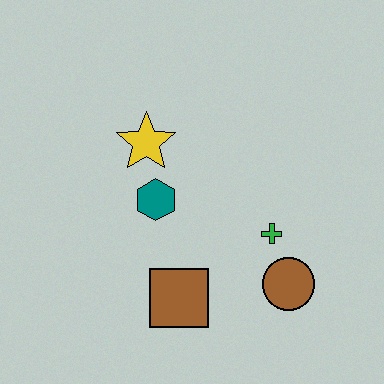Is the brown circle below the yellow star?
Yes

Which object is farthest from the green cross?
The yellow star is farthest from the green cross.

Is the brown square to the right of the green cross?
No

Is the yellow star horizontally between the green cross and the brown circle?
No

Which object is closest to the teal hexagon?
The yellow star is closest to the teal hexagon.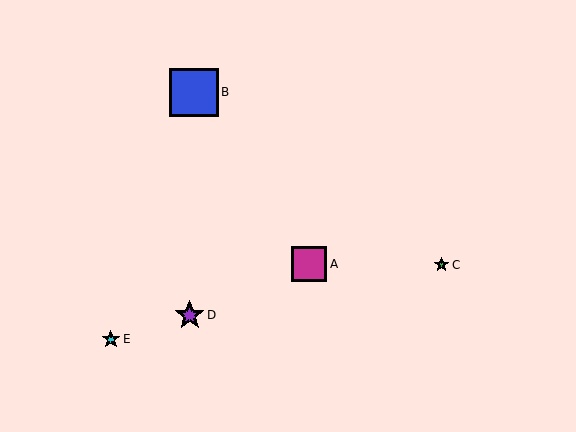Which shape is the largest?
The blue square (labeled B) is the largest.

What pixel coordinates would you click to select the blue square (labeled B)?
Click at (194, 92) to select the blue square B.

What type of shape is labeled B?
Shape B is a blue square.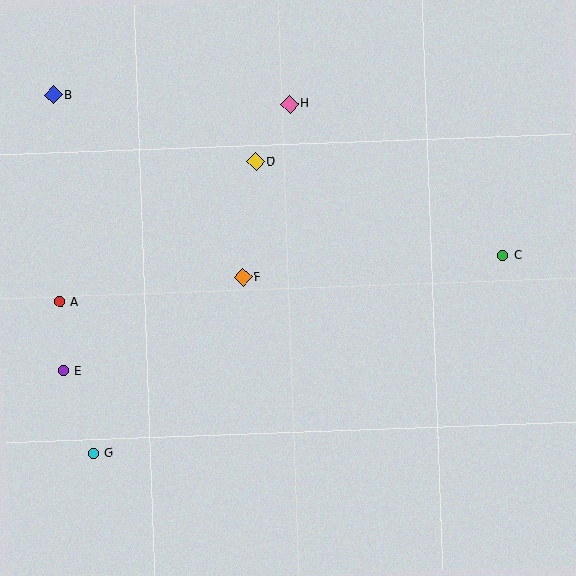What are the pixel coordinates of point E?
Point E is at (63, 371).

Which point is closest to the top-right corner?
Point C is closest to the top-right corner.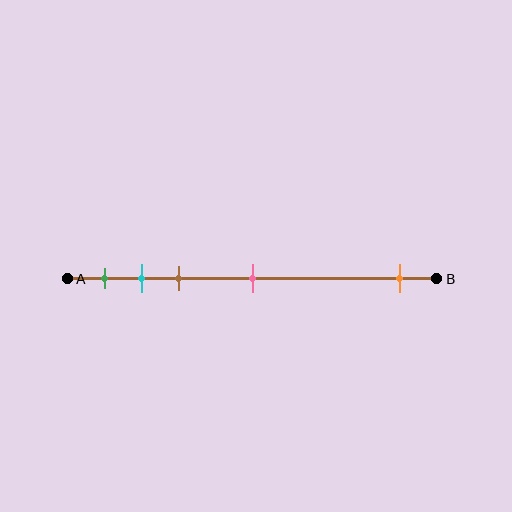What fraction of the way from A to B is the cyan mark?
The cyan mark is approximately 20% (0.2) of the way from A to B.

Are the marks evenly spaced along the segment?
No, the marks are not evenly spaced.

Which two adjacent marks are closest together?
The cyan and brown marks are the closest adjacent pair.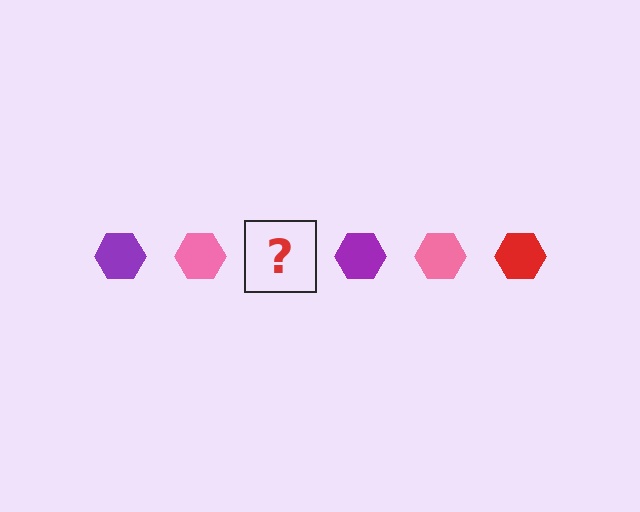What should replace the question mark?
The question mark should be replaced with a red hexagon.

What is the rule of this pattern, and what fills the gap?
The rule is that the pattern cycles through purple, pink, red hexagons. The gap should be filled with a red hexagon.